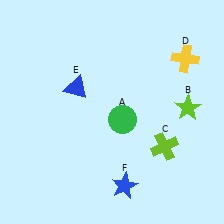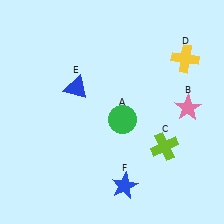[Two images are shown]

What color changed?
The star (B) changed from lime in Image 1 to pink in Image 2.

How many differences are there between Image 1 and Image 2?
There is 1 difference between the two images.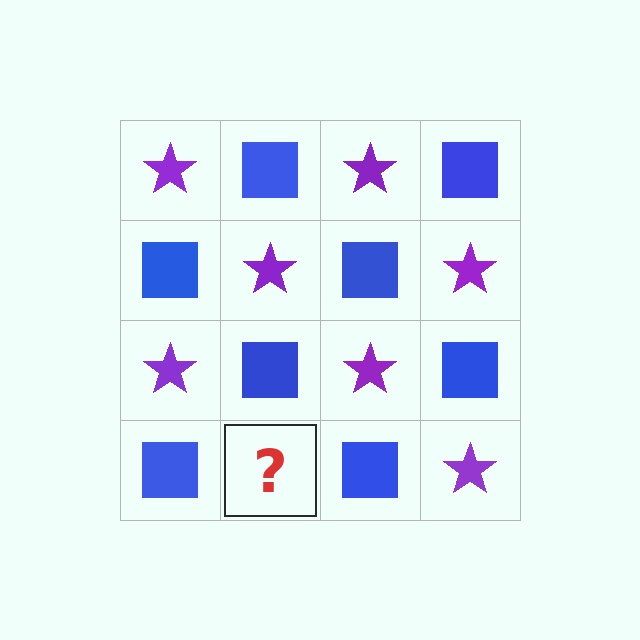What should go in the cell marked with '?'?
The missing cell should contain a purple star.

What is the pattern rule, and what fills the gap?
The rule is that it alternates purple star and blue square in a checkerboard pattern. The gap should be filled with a purple star.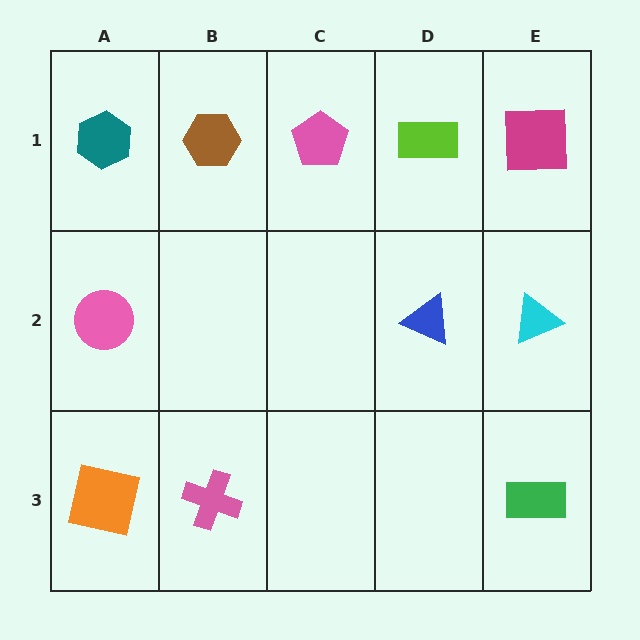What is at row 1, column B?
A brown hexagon.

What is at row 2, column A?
A pink circle.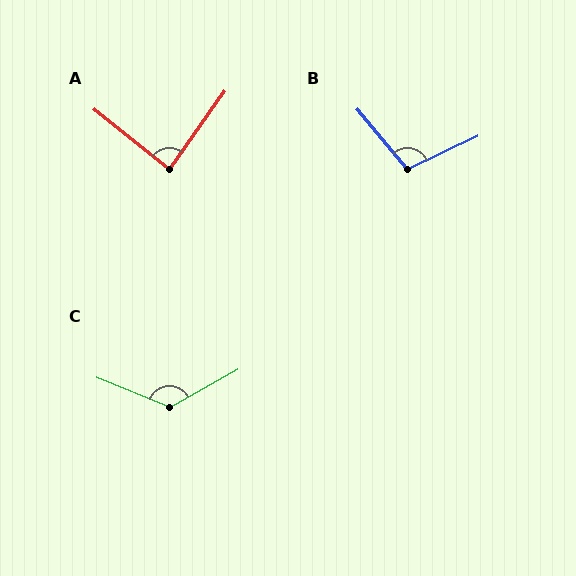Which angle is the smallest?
A, at approximately 86 degrees.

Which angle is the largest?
C, at approximately 128 degrees.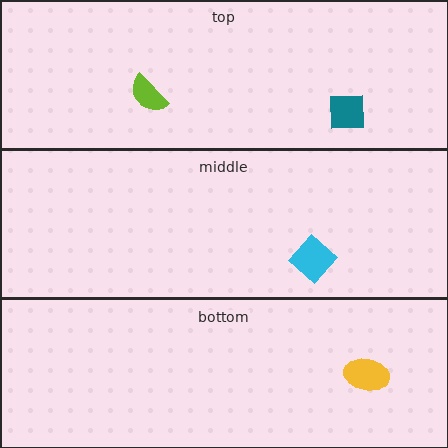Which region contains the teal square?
The top region.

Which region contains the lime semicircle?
The top region.